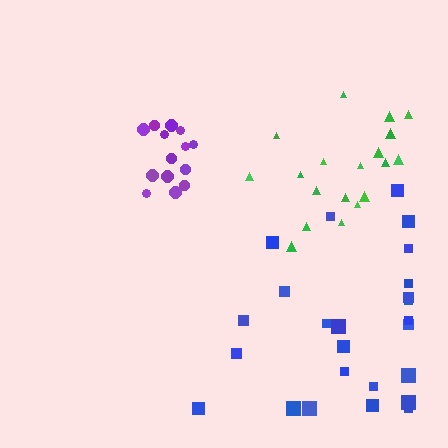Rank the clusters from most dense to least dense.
purple, green, blue.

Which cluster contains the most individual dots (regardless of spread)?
Blue (25).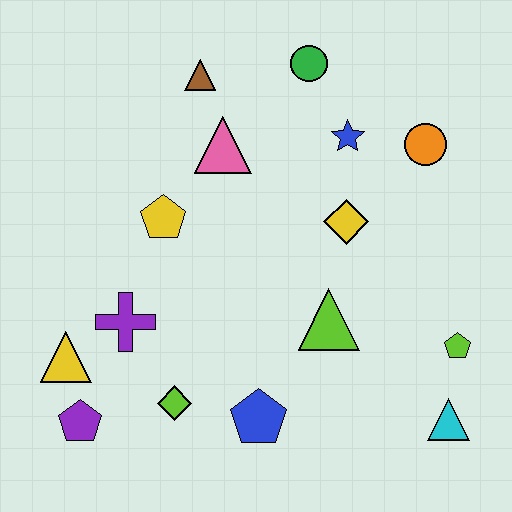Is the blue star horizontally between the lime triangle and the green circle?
No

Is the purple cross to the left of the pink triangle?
Yes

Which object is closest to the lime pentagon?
The cyan triangle is closest to the lime pentagon.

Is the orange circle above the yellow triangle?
Yes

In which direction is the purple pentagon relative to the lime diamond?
The purple pentagon is to the left of the lime diamond.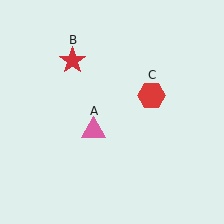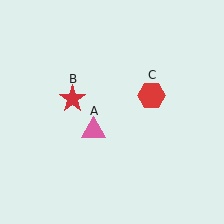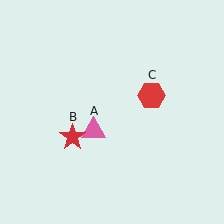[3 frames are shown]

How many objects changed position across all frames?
1 object changed position: red star (object B).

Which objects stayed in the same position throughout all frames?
Pink triangle (object A) and red hexagon (object C) remained stationary.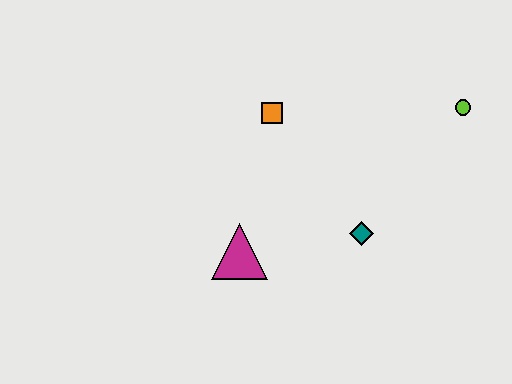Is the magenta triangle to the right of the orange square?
No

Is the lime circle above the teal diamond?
Yes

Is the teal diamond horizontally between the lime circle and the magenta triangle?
Yes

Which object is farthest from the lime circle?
The magenta triangle is farthest from the lime circle.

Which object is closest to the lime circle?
The teal diamond is closest to the lime circle.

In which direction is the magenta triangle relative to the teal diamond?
The magenta triangle is to the left of the teal diamond.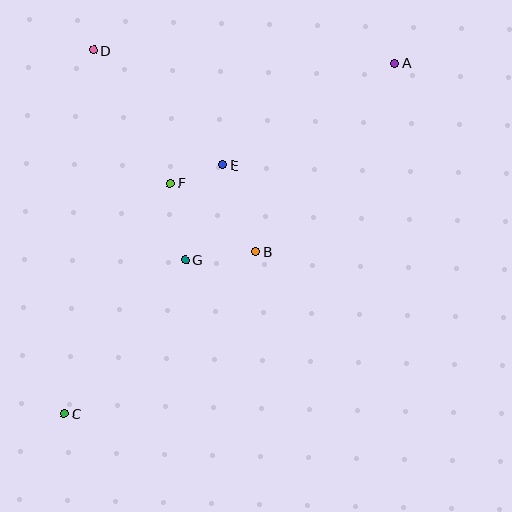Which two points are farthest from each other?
Points A and C are farthest from each other.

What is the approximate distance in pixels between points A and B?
The distance between A and B is approximately 234 pixels.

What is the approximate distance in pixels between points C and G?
The distance between C and G is approximately 196 pixels.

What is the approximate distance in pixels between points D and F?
The distance between D and F is approximately 153 pixels.